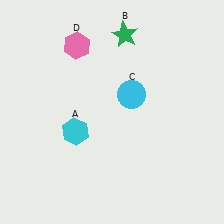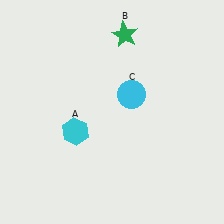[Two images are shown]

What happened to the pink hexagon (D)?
The pink hexagon (D) was removed in Image 2. It was in the top-left area of Image 1.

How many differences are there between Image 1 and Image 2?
There is 1 difference between the two images.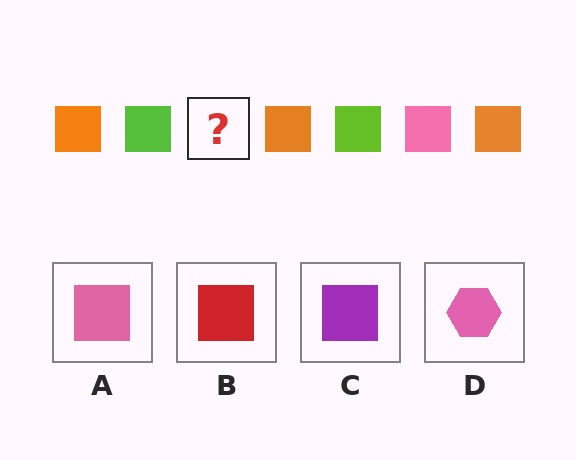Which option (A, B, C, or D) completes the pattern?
A.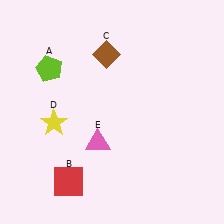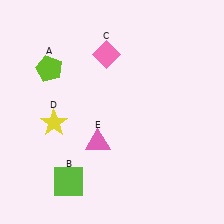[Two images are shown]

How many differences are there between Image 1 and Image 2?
There are 2 differences between the two images.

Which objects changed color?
B changed from red to lime. C changed from brown to pink.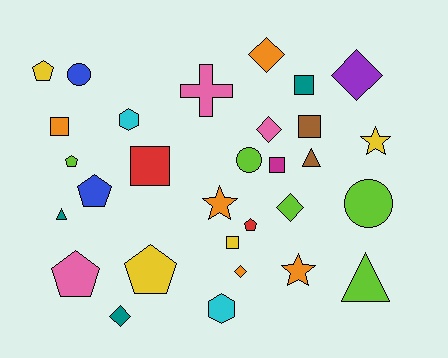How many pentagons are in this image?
There are 6 pentagons.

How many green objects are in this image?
There are no green objects.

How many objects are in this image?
There are 30 objects.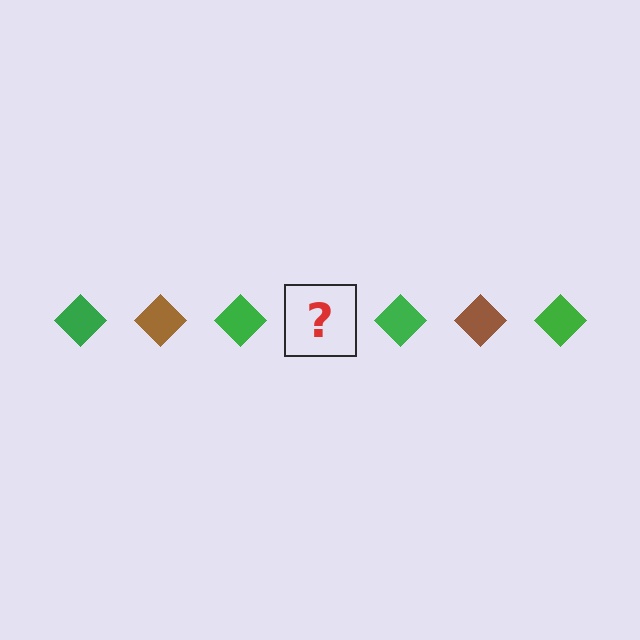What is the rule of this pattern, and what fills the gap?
The rule is that the pattern cycles through green, brown diamonds. The gap should be filled with a brown diamond.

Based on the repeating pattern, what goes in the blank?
The blank should be a brown diamond.